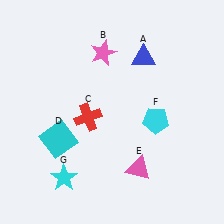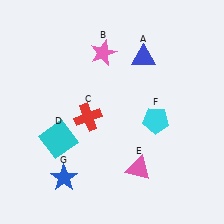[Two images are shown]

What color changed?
The star (G) changed from cyan in Image 1 to blue in Image 2.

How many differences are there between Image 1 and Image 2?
There is 1 difference between the two images.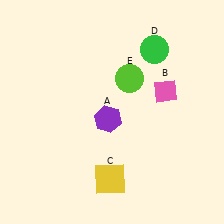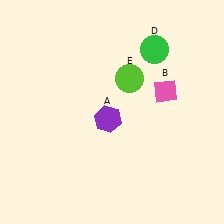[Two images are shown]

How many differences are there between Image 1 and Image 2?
There is 1 difference between the two images.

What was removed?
The yellow square (C) was removed in Image 2.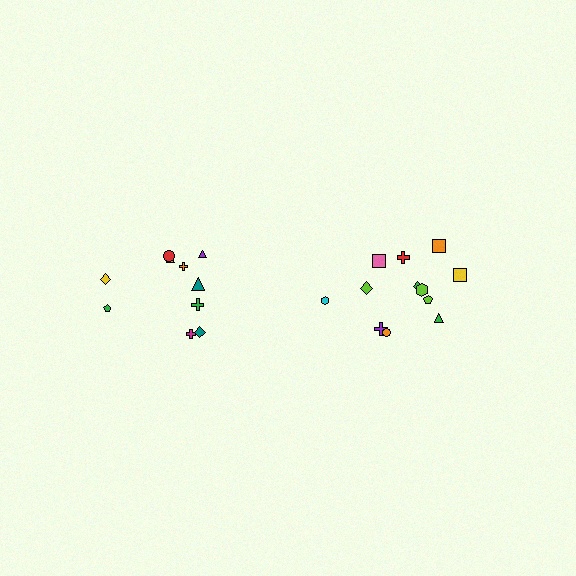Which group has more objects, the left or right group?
The right group.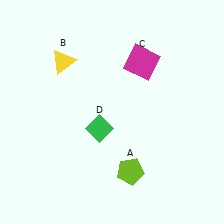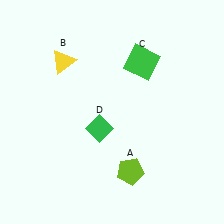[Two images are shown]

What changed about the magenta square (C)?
In Image 1, C is magenta. In Image 2, it changed to green.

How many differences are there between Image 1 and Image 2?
There is 1 difference between the two images.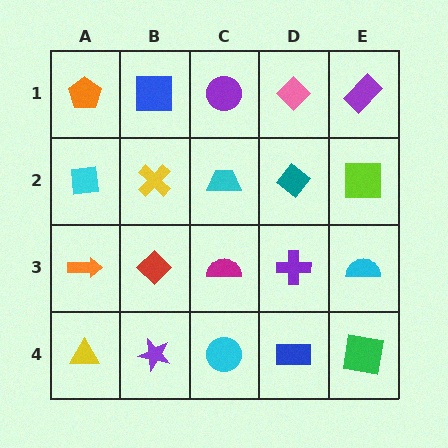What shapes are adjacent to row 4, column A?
An orange arrow (row 3, column A), a purple star (row 4, column B).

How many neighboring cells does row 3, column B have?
4.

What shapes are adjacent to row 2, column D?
A pink diamond (row 1, column D), a purple cross (row 3, column D), a cyan trapezoid (row 2, column C), a lime square (row 2, column E).